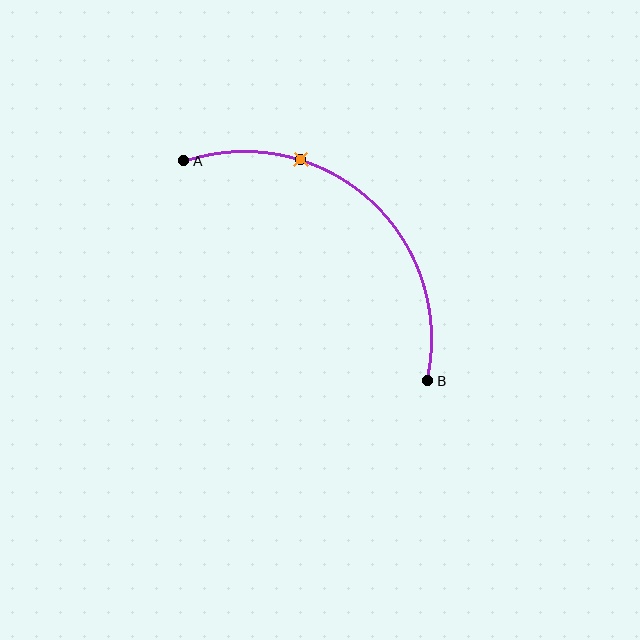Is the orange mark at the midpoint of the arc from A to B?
No. The orange mark lies on the arc but is closer to endpoint A. The arc midpoint would be at the point on the curve equidistant along the arc from both A and B.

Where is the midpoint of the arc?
The arc midpoint is the point on the curve farthest from the straight line joining A and B. It sits above and to the right of that line.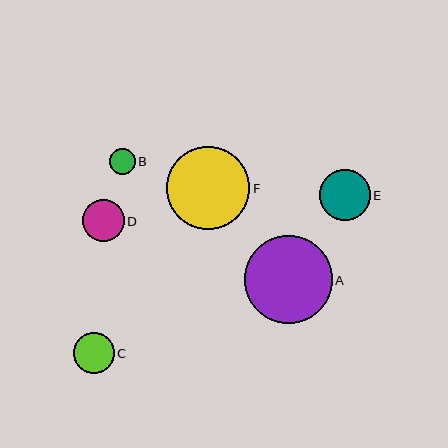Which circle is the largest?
Circle A is the largest with a size of approximately 88 pixels.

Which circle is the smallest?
Circle B is the smallest with a size of approximately 26 pixels.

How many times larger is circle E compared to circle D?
Circle E is approximately 1.2 times the size of circle D.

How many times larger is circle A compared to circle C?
Circle A is approximately 2.2 times the size of circle C.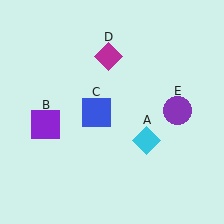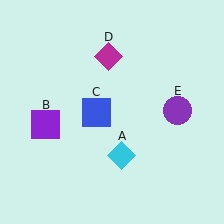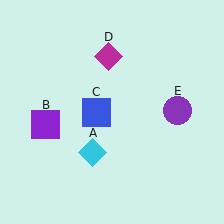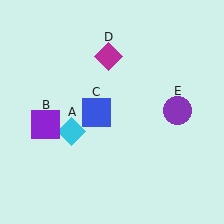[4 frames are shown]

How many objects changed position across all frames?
1 object changed position: cyan diamond (object A).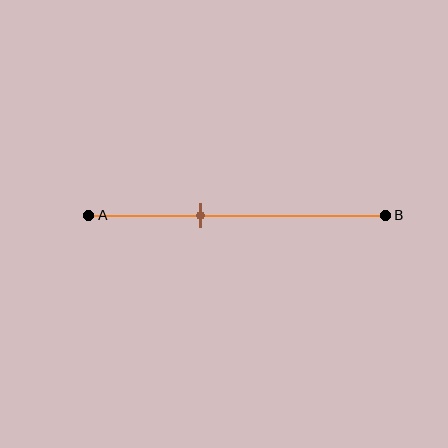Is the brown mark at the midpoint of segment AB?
No, the mark is at about 40% from A, not at the 50% midpoint.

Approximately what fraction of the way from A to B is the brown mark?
The brown mark is approximately 40% of the way from A to B.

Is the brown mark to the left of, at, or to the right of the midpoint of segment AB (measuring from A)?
The brown mark is to the left of the midpoint of segment AB.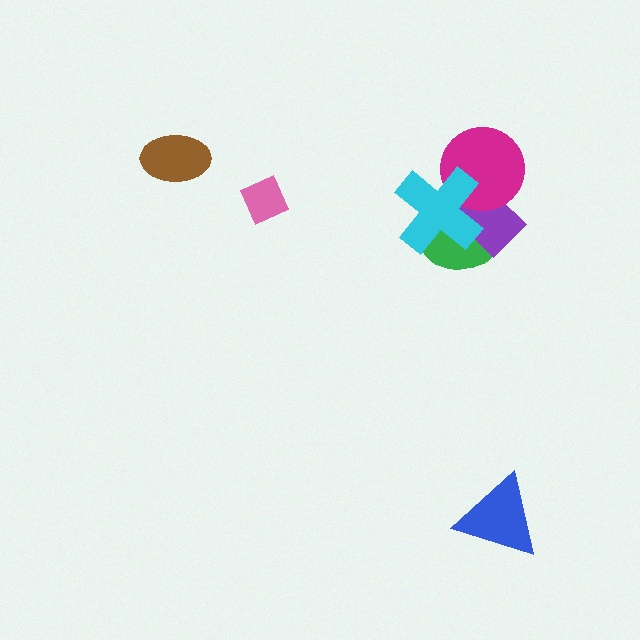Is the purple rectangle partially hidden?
Yes, it is partially covered by another shape.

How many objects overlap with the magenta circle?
2 objects overlap with the magenta circle.